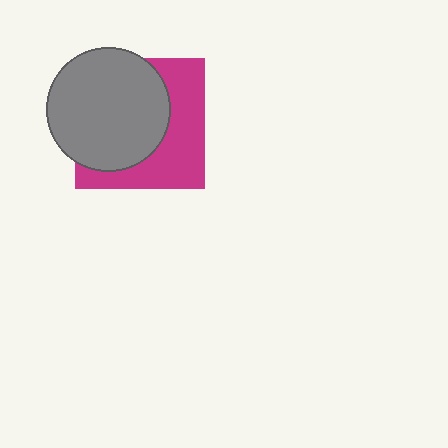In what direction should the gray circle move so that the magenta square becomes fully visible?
The gray circle should move left. That is the shortest direction to clear the overlap and leave the magenta square fully visible.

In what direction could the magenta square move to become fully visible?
The magenta square could move right. That would shift it out from behind the gray circle entirely.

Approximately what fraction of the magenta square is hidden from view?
Roughly 56% of the magenta square is hidden behind the gray circle.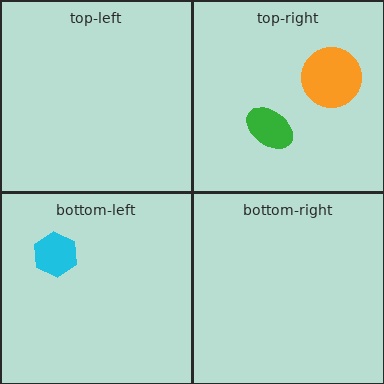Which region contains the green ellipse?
The top-right region.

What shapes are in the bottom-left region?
The cyan hexagon.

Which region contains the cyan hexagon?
The bottom-left region.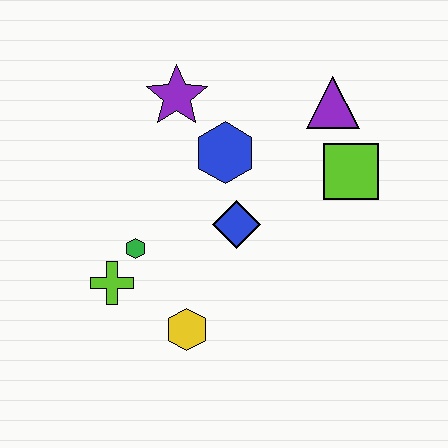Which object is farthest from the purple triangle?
The lime cross is farthest from the purple triangle.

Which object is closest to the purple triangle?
The lime square is closest to the purple triangle.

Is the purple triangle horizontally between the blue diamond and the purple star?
No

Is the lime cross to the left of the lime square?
Yes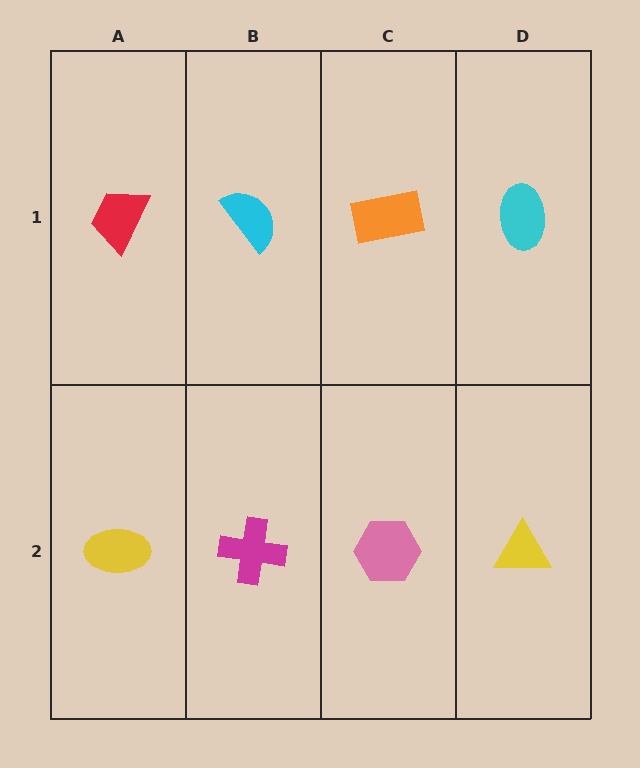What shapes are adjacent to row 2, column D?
A cyan ellipse (row 1, column D), a pink hexagon (row 2, column C).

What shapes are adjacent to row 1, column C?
A pink hexagon (row 2, column C), a cyan semicircle (row 1, column B), a cyan ellipse (row 1, column D).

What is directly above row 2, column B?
A cyan semicircle.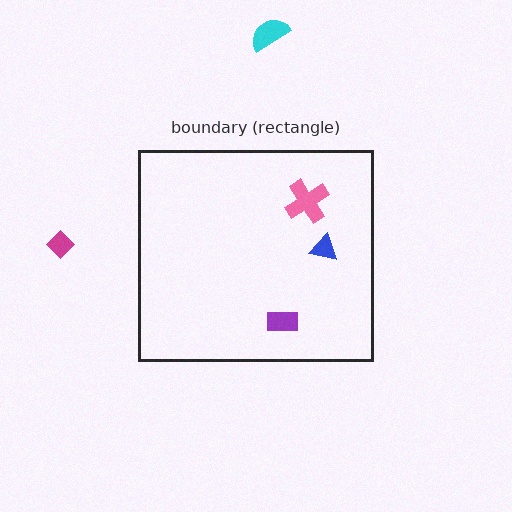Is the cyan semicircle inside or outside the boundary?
Outside.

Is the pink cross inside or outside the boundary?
Inside.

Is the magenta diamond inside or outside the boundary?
Outside.